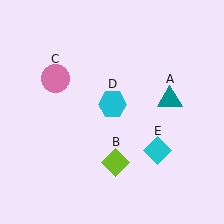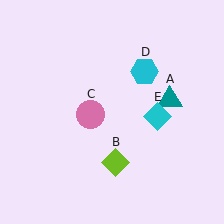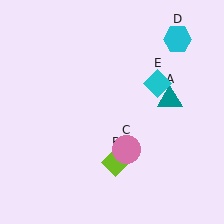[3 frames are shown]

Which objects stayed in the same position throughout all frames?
Teal triangle (object A) and lime diamond (object B) remained stationary.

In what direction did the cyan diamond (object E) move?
The cyan diamond (object E) moved up.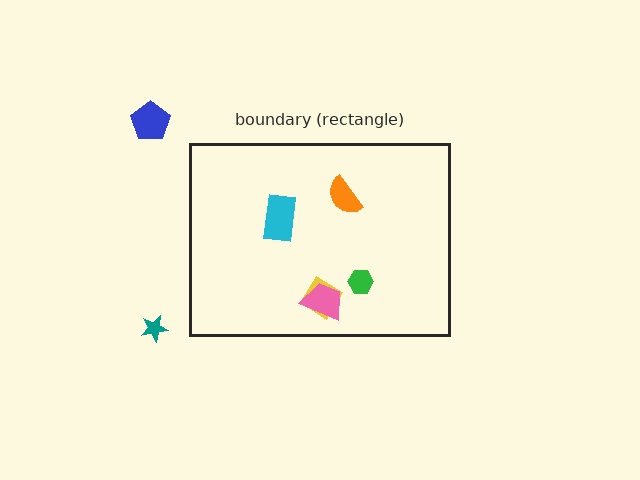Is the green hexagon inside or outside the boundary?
Inside.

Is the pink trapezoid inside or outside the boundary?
Inside.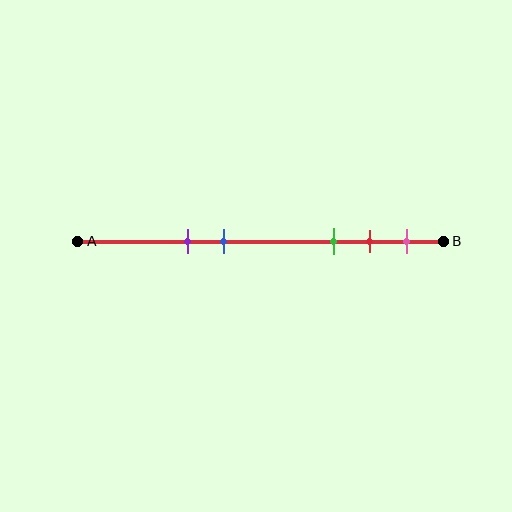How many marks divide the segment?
There are 5 marks dividing the segment.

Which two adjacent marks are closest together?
The red and pink marks are the closest adjacent pair.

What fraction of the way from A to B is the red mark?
The red mark is approximately 80% (0.8) of the way from A to B.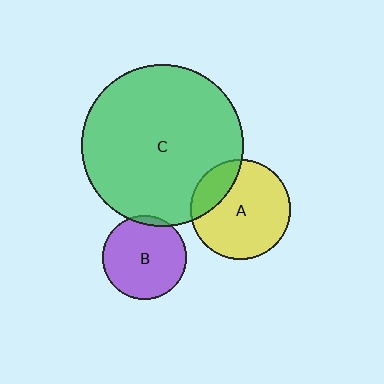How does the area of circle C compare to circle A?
Approximately 2.6 times.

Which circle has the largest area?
Circle C (green).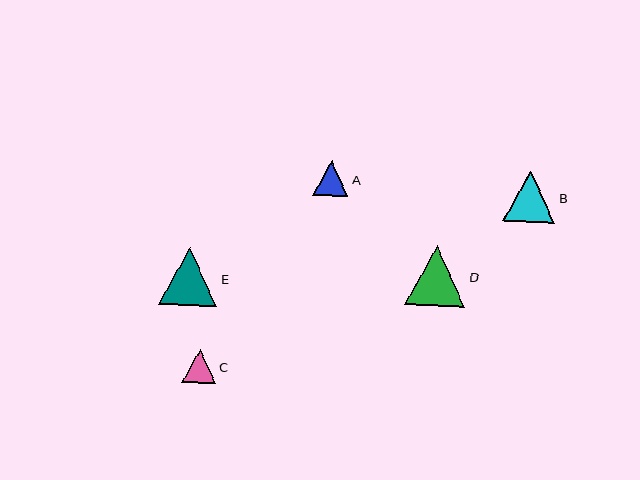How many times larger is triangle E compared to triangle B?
Triangle E is approximately 1.1 times the size of triangle B.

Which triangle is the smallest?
Triangle C is the smallest with a size of approximately 34 pixels.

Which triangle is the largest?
Triangle D is the largest with a size of approximately 60 pixels.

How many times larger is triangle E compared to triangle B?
Triangle E is approximately 1.1 times the size of triangle B.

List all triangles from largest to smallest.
From largest to smallest: D, E, B, A, C.